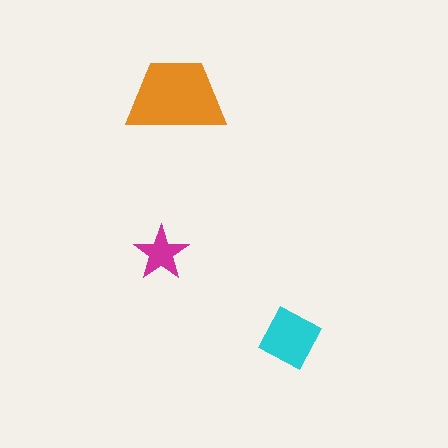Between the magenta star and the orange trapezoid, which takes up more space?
The orange trapezoid.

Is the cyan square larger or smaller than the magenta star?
Larger.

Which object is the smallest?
The magenta star.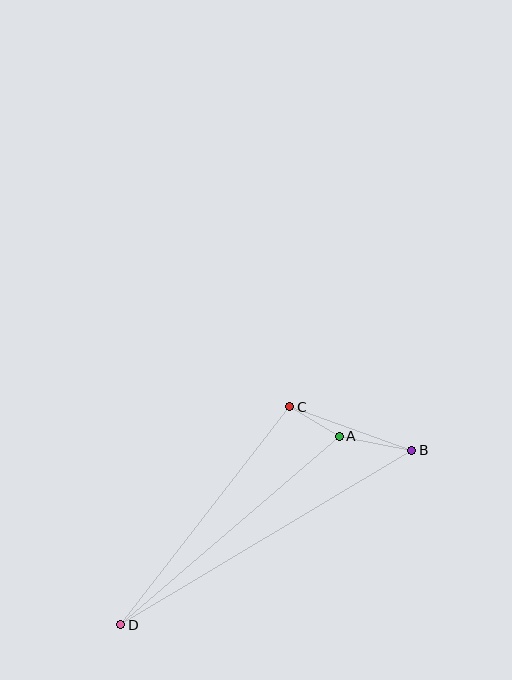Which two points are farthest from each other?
Points B and D are farthest from each other.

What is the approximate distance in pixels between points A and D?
The distance between A and D is approximately 289 pixels.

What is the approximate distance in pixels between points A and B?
The distance between A and B is approximately 74 pixels.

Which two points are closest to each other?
Points A and C are closest to each other.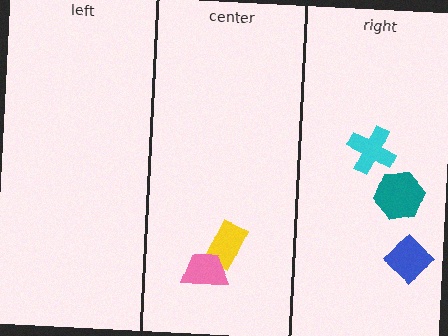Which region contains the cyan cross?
The right region.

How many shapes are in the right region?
3.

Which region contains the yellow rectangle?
The center region.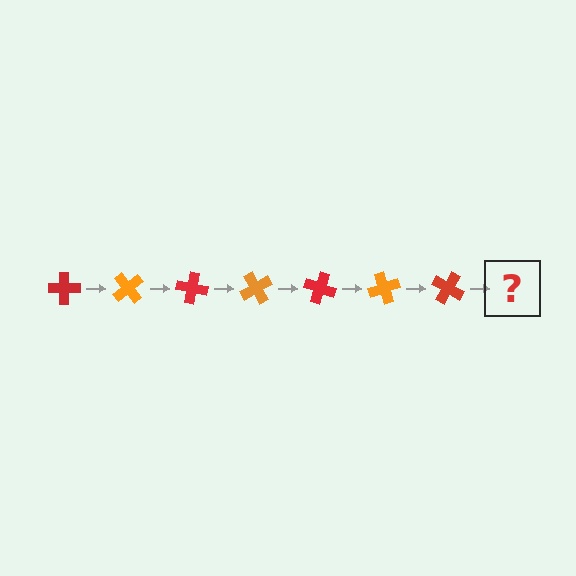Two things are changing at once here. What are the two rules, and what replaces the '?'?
The two rules are that it rotates 50 degrees each step and the color cycles through red and orange. The '?' should be an orange cross, rotated 350 degrees from the start.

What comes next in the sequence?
The next element should be an orange cross, rotated 350 degrees from the start.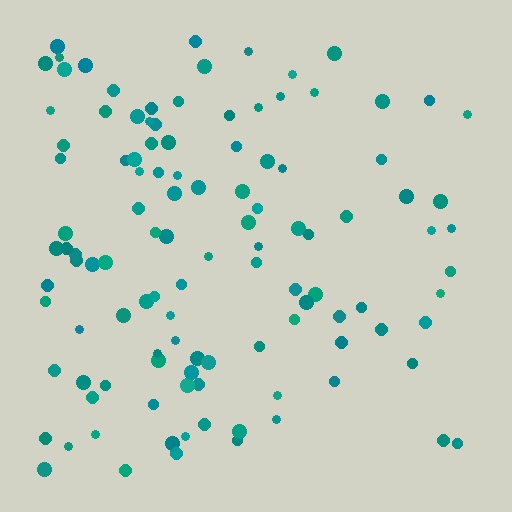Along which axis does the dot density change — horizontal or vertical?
Horizontal.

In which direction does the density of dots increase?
From right to left, with the left side densest.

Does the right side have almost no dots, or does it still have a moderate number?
Still a moderate number, just noticeably fewer than the left.